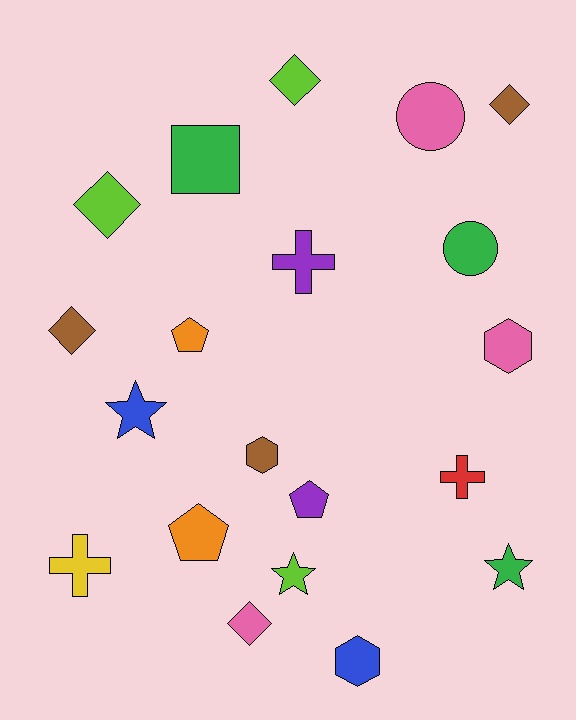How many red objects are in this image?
There is 1 red object.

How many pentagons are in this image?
There are 3 pentagons.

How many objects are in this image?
There are 20 objects.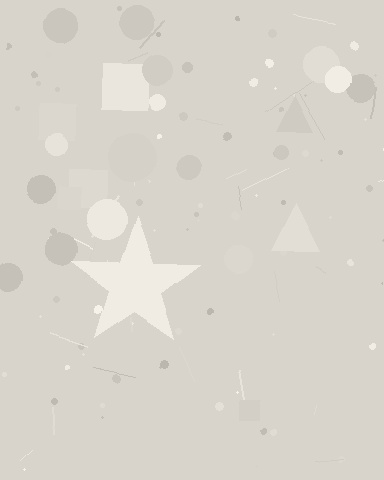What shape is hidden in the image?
A star is hidden in the image.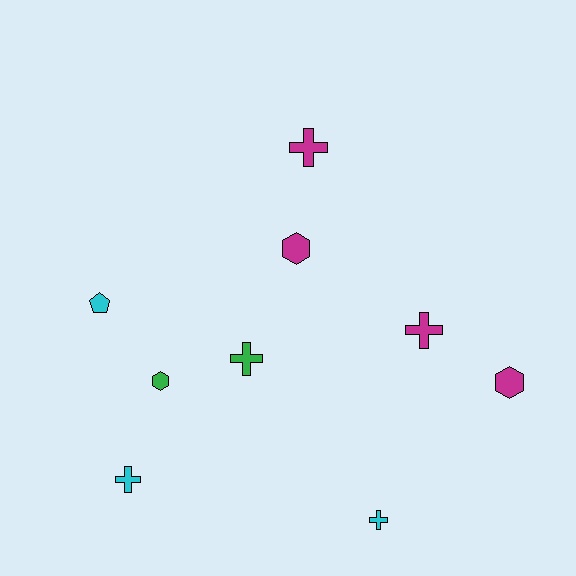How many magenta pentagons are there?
There are no magenta pentagons.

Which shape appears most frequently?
Cross, with 5 objects.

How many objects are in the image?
There are 9 objects.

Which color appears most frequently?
Magenta, with 4 objects.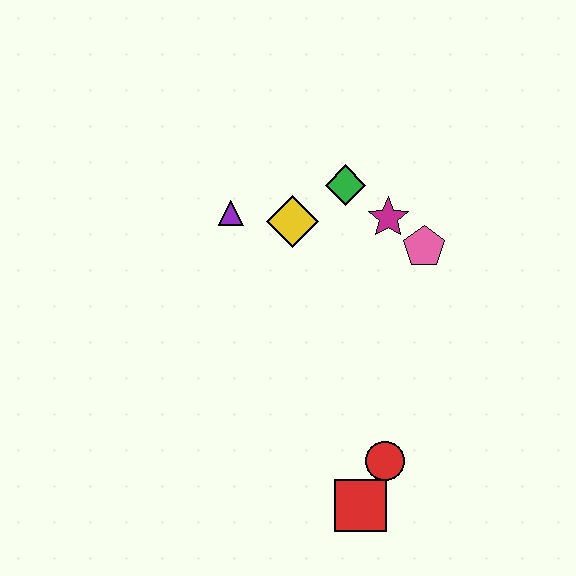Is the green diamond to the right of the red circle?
No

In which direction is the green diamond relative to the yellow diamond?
The green diamond is to the right of the yellow diamond.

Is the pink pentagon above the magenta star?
No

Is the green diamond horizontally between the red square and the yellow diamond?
Yes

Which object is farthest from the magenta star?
The red square is farthest from the magenta star.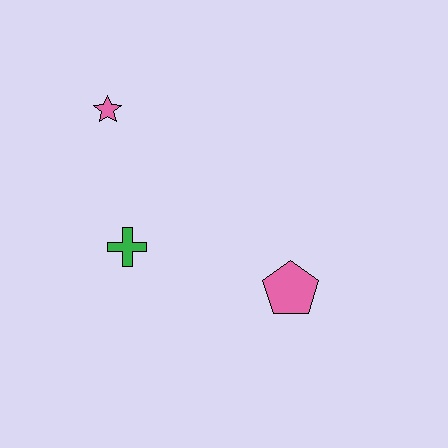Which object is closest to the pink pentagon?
The green cross is closest to the pink pentagon.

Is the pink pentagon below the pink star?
Yes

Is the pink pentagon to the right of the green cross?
Yes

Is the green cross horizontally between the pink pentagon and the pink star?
Yes